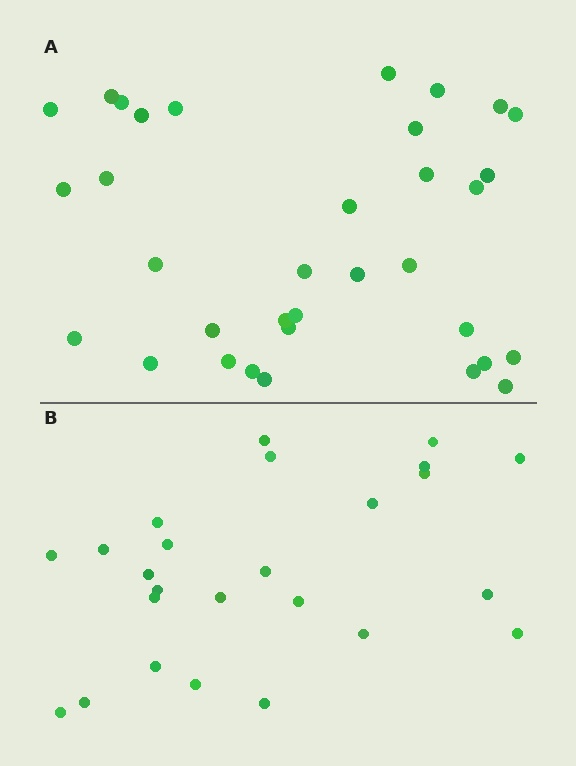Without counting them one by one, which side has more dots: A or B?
Region A (the top region) has more dots.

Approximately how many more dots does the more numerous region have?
Region A has roughly 8 or so more dots than region B.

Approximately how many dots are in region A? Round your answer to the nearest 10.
About 30 dots. (The exact count is 34, which rounds to 30.)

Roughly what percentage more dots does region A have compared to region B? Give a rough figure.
About 35% more.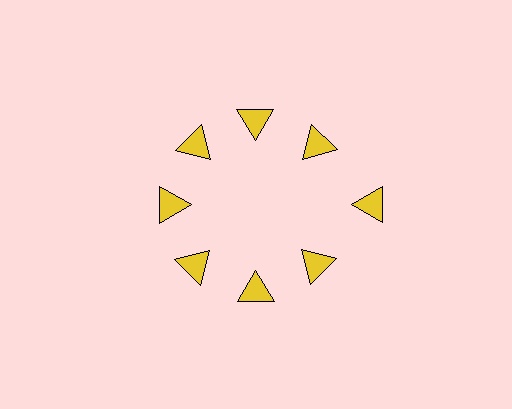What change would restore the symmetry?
The symmetry would be restored by moving it inward, back onto the ring so that all 8 triangles sit at equal angles and equal distance from the center.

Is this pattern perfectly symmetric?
No. The 8 yellow triangles are arranged in a ring, but one element near the 3 o'clock position is pushed outward from the center, breaking the 8-fold rotational symmetry.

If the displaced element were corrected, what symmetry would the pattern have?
It would have 8-fold rotational symmetry — the pattern would map onto itself every 45 degrees.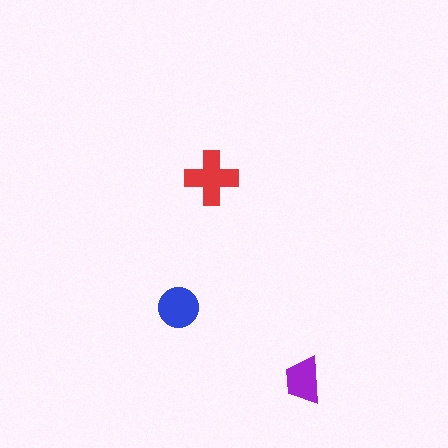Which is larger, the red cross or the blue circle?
The red cross.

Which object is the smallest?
The purple trapezoid.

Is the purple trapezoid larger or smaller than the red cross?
Smaller.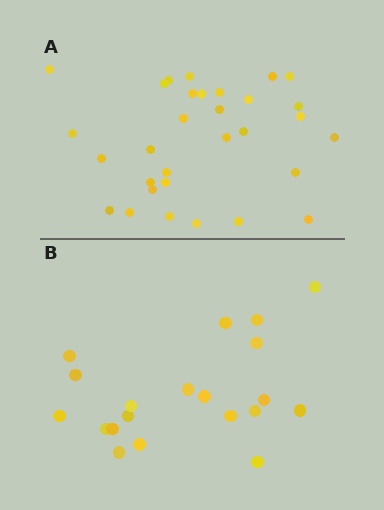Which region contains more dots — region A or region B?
Region A (the top region) has more dots.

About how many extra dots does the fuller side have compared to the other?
Region A has roughly 12 or so more dots than region B.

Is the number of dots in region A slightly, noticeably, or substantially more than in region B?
Region A has substantially more. The ratio is roughly 1.6 to 1.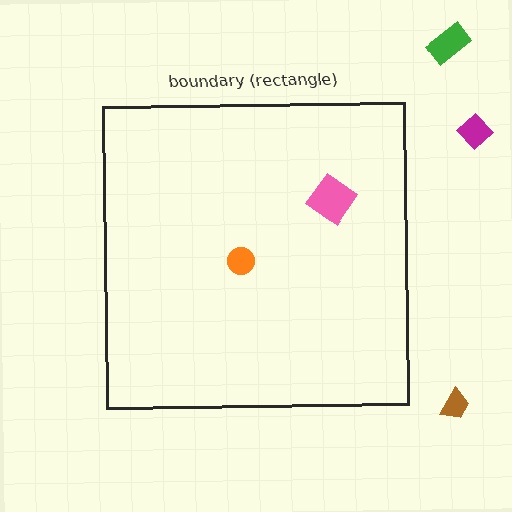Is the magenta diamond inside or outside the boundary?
Outside.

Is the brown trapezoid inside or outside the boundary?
Outside.